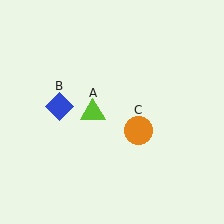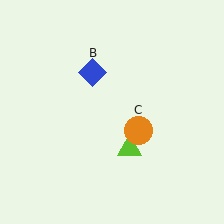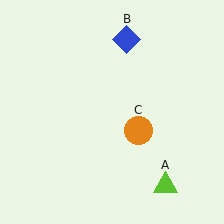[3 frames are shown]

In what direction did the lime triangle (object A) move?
The lime triangle (object A) moved down and to the right.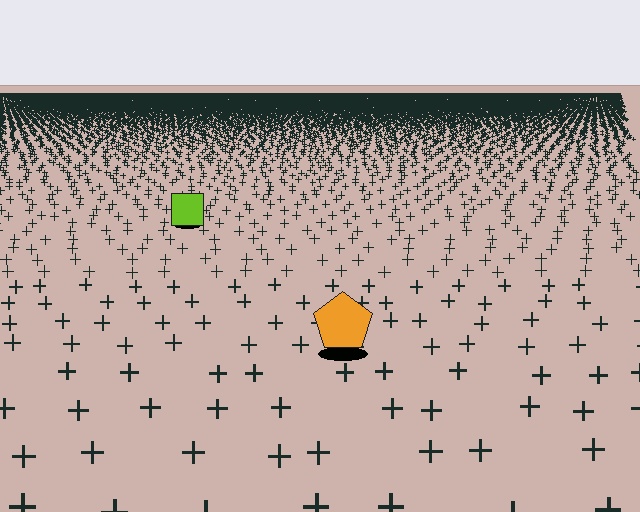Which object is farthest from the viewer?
The lime square is farthest from the viewer. It appears smaller and the ground texture around it is denser.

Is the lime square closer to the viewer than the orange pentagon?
No. The orange pentagon is closer — you can tell from the texture gradient: the ground texture is coarser near it.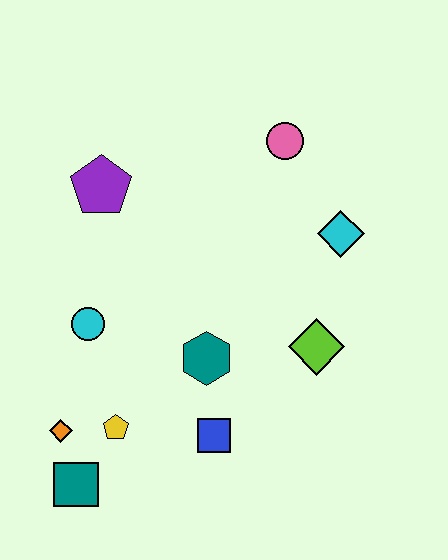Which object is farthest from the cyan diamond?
The teal square is farthest from the cyan diamond.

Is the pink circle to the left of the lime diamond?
Yes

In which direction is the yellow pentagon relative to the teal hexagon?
The yellow pentagon is to the left of the teal hexagon.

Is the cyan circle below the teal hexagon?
No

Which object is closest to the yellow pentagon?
The orange diamond is closest to the yellow pentagon.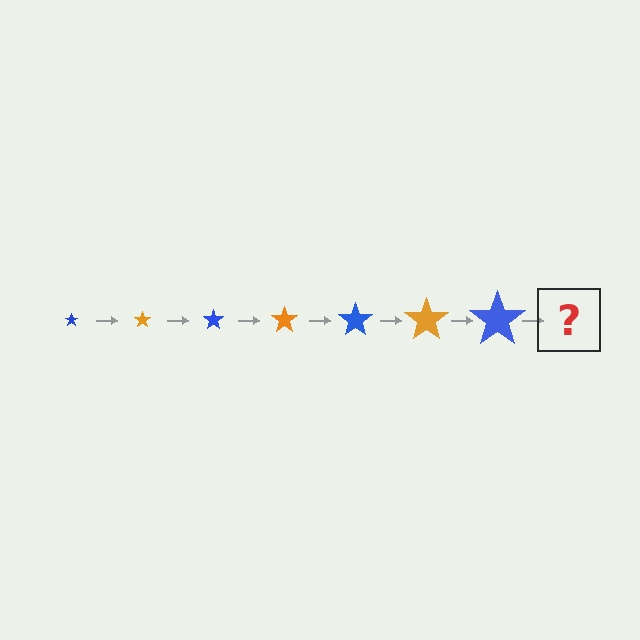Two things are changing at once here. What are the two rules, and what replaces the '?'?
The two rules are that the star grows larger each step and the color cycles through blue and orange. The '?' should be an orange star, larger than the previous one.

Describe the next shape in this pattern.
It should be an orange star, larger than the previous one.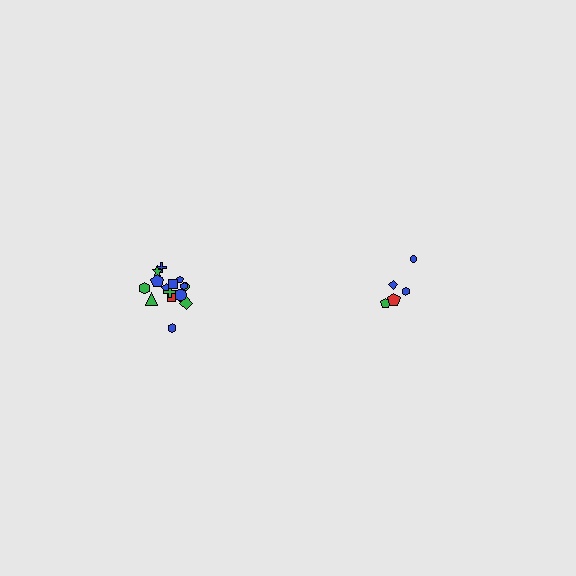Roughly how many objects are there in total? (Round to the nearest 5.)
Roughly 25 objects in total.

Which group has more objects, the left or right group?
The left group.